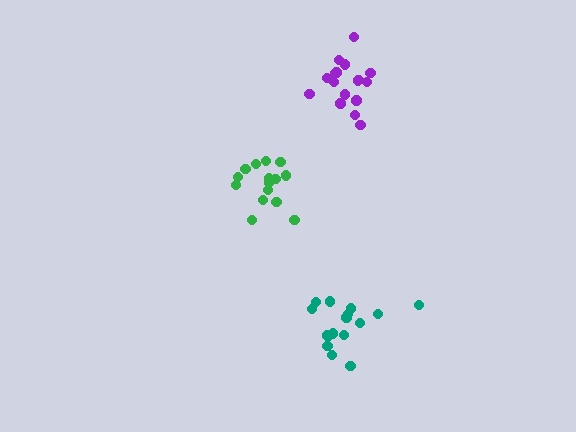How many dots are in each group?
Group 1: 15 dots, Group 2: 16 dots, Group 3: 17 dots (48 total).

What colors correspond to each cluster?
The clusters are colored: green, teal, purple.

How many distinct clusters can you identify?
There are 3 distinct clusters.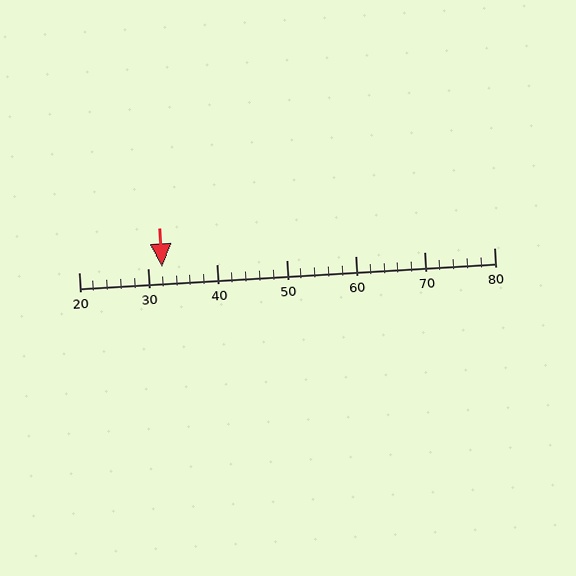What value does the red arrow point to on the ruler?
The red arrow points to approximately 32.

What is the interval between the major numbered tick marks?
The major tick marks are spaced 10 units apart.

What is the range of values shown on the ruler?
The ruler shows values from 20 to 80.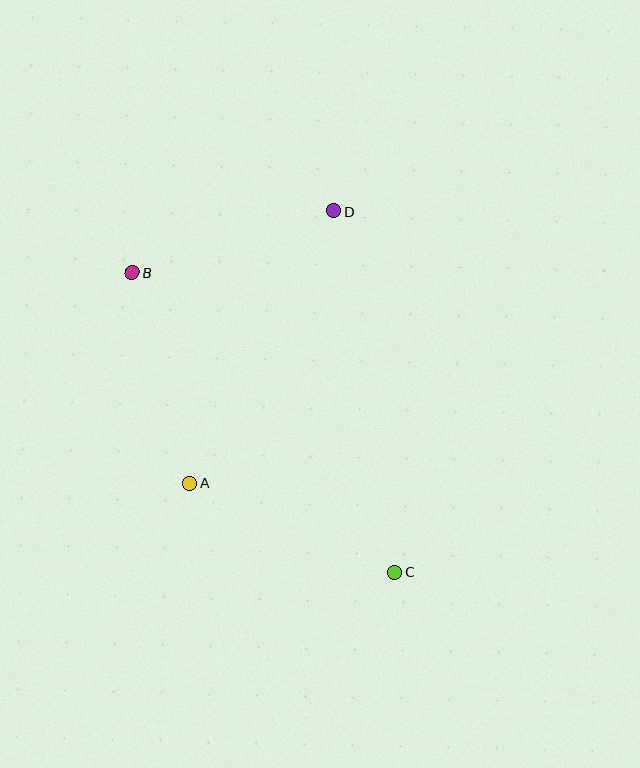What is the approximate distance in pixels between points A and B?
The distance between A and B is approximately 218 pixels.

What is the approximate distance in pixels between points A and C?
The distance between A and C is approximately 224 pixels.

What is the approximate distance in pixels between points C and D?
The distance between C and D is approximately 366 pixels.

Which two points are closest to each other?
Points B and D are closest to each other.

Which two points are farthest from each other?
Points B and C are farthest from each other.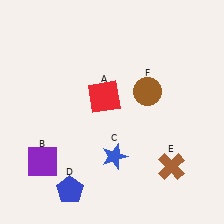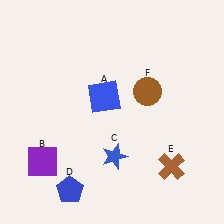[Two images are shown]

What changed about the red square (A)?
In Image 1, A is red. In Image 2, it changed to blue.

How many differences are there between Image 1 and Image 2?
There is 1 difference between the two images.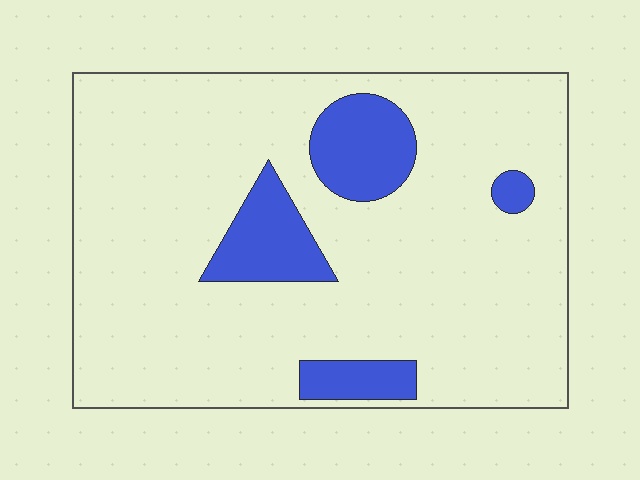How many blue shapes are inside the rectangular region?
4.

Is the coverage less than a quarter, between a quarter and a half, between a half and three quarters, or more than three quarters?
Less than a quarter.